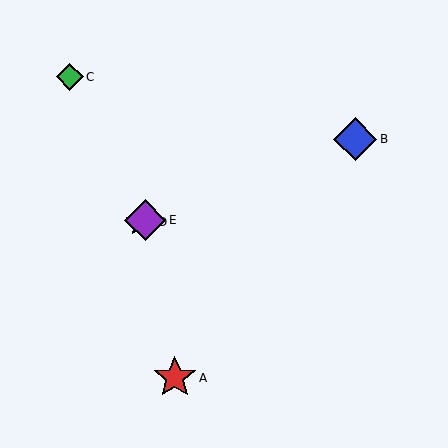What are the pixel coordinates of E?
Object E is at (145, 220).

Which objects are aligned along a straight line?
Objects B, D, E are aligned along a straight line.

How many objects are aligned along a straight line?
3 objects (B, D, E) are aligned along a straight line.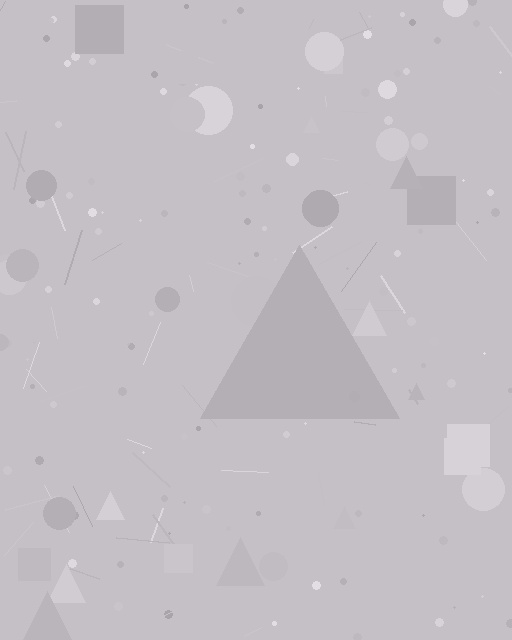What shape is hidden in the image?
A triangle is hidden in the image.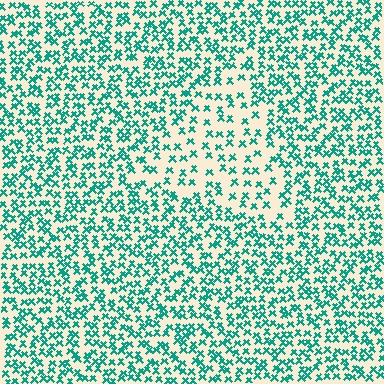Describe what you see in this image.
The image contains small teal elements arranged at two different densities. A triangle-shaped region is visible where the elements are less densely packed than the surrounding area.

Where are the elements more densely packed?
The elements are more densely packed outside the triangle boundary.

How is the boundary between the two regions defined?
The boundary is defined by a change in element density (approximately 2.0x ratio). All elements are the same color, size, and shape.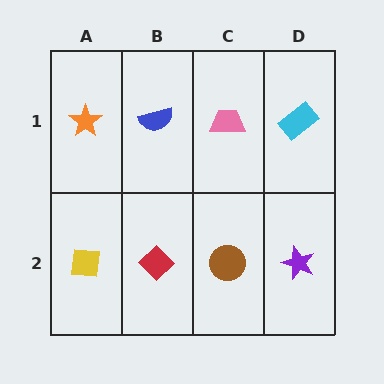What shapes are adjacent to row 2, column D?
A cyan rectangle (row 1, column D), a brown circle (row 2, column C).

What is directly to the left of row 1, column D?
A pink trapezoid.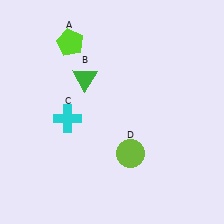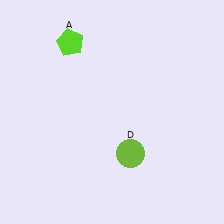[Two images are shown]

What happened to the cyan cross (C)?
The cyan cross (C) was removed in Image 2. It was in the bottom-left area of Image 1.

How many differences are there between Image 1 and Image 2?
There are 2 differences between the two images.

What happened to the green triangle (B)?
The green triangle (B) was removed in Image 2. It was in the top-left area of Image 1.